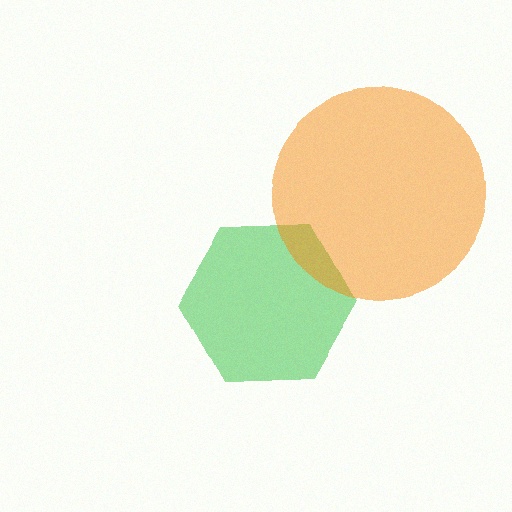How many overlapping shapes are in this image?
There are 2 overlapping shapes in the image.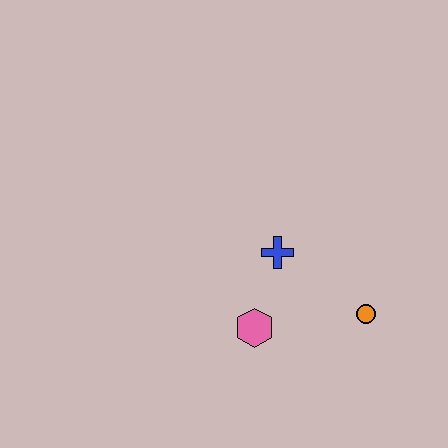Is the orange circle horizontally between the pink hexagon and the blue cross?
No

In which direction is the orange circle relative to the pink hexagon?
The orange circle is to the right of the pink hexagon.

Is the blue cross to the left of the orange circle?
Yes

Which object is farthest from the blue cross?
The orange circle is farthest from the blue cross.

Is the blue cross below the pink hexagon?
No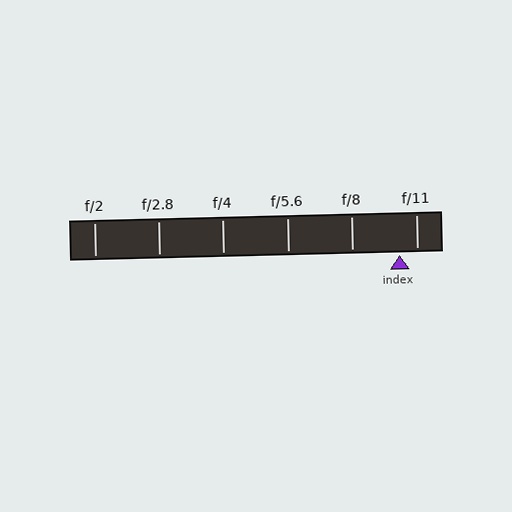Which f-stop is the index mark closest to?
The index mark is closest to f/11.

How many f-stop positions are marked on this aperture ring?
There are 6 f-stop positions marked.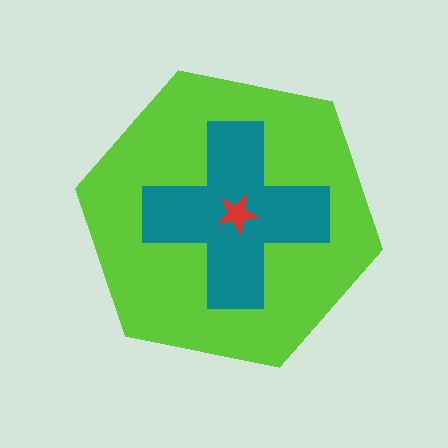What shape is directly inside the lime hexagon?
The teal cross.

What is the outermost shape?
The lime hexagon.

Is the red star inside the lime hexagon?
Yes.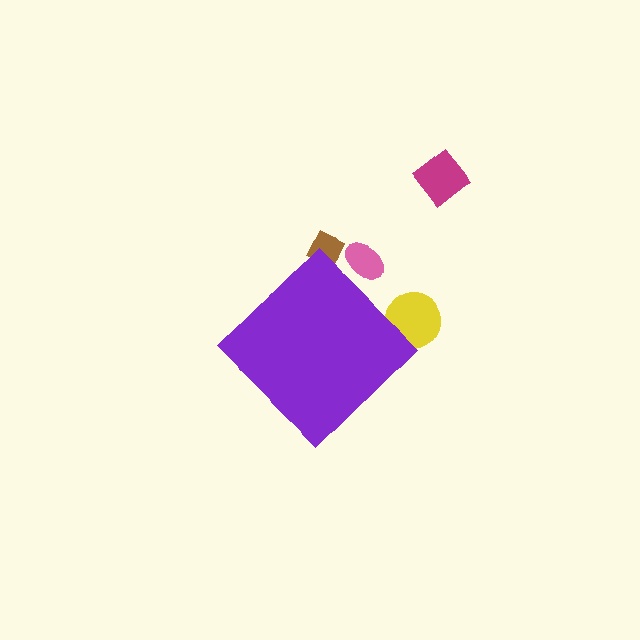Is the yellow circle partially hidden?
Yes, the yellow circle is partially hidden behind the purple diamond.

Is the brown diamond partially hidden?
Yes, the brown diamond is partially hidden behind the purple diamond.